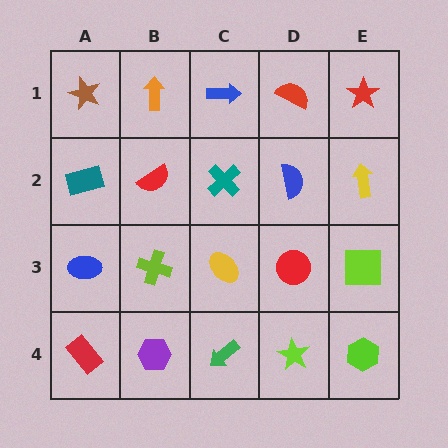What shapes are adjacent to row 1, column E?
A yellow arrow (row 2, column E), a red semicircle (row 1, column D).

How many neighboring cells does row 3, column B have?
4.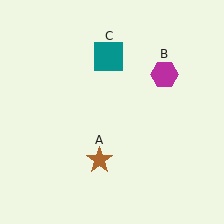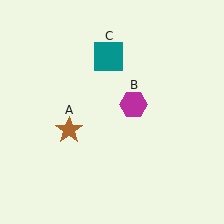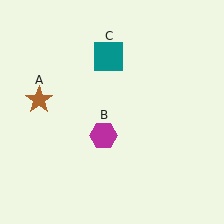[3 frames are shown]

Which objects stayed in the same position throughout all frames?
Teal square (object C) remained stationary.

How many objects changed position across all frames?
2 objects changed position: brown star (object A), magenta hexagon (object B).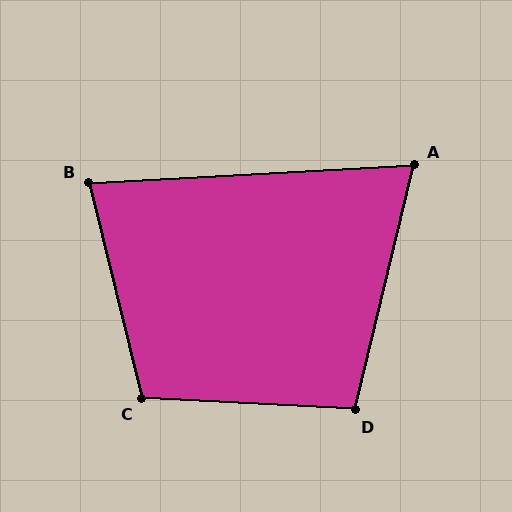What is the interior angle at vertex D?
Approximately 100 degrees (obtuse).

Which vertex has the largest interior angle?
C, at approximately 107 degrees.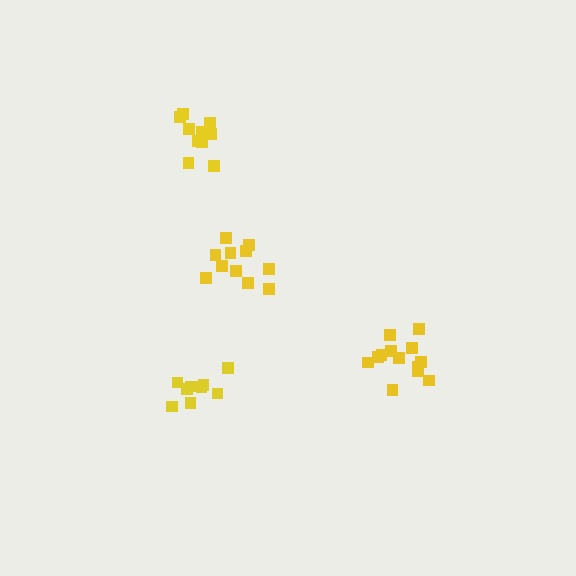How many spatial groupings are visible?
There are 4 spatial groupings.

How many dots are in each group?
Group 1: 11 dots, Group 2: 11 dots, Group 3: 9 dots, Group 4: 13 dots (44 total).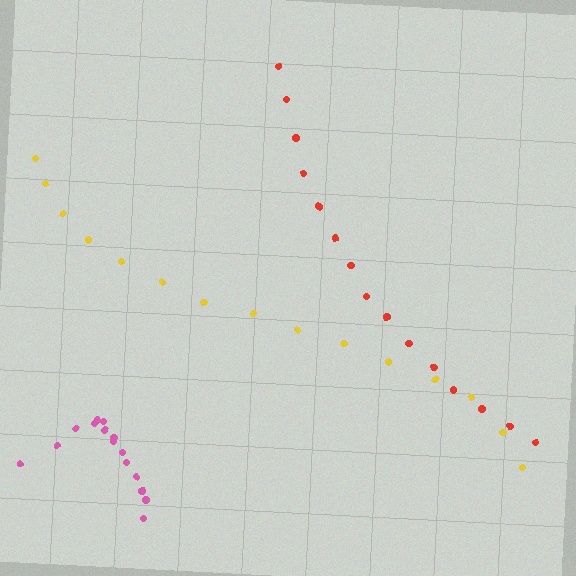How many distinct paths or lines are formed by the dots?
There are 3 distinct paths.